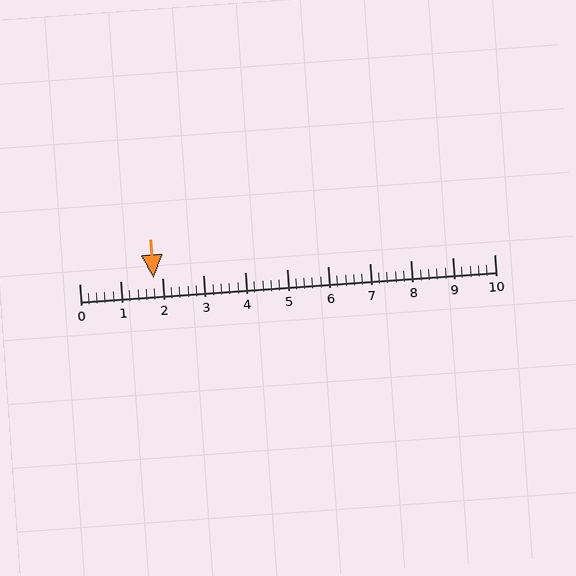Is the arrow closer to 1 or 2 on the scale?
The arrow is closer to 2.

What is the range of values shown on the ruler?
The ruler shows values from 0 to 10.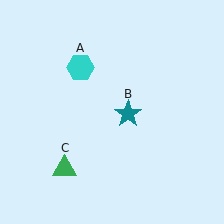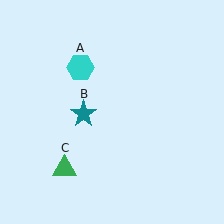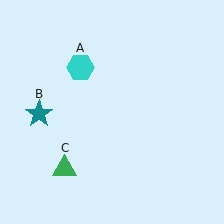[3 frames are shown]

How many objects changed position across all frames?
1 object changed position: teal star (object B).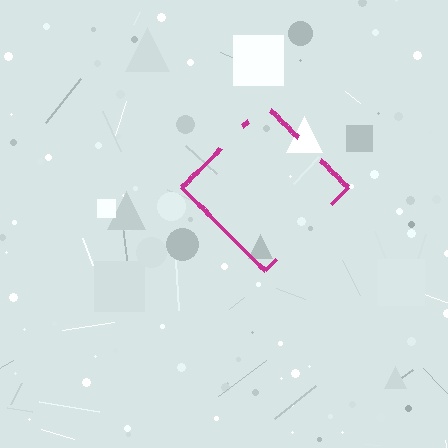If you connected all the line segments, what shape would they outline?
They would outline a diamond.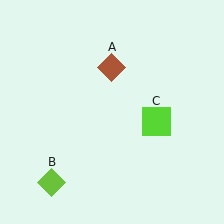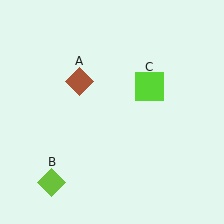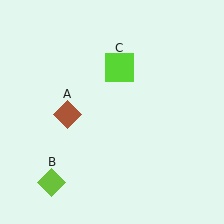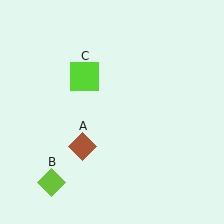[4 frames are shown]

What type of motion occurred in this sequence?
The brown diamond (object A), lime square (object C) rotated counterclockwise around the center of the scene.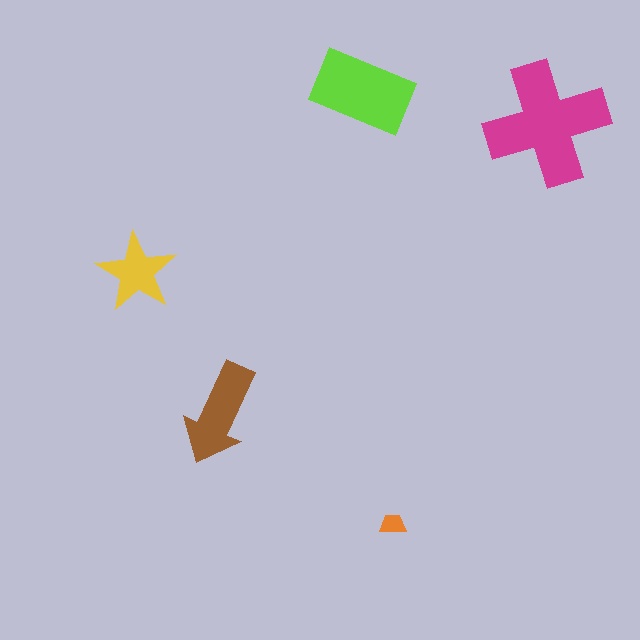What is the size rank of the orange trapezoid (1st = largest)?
5th.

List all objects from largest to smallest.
The magenta cross, the lime rectangle, the brown arrow, the yellow star, the orange trapezoid.